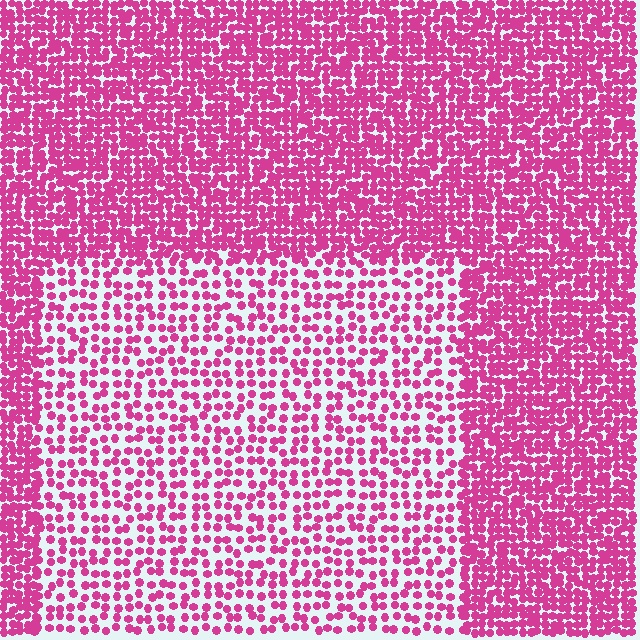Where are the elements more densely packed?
The elements are more densely packed outside the rectangle boundary.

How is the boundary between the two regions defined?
The boundary is defined by a change in element density (approximately 2.0x ratio). All elements are the same color, size, and shape.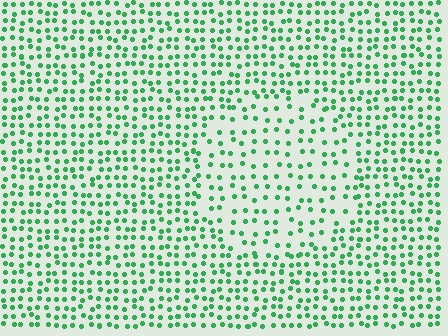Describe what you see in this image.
The image contains small green elements arranged at two different densities. A circle-shaped region is visible where the elements are less densely packed than the surrounding area.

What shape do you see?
I see a circle.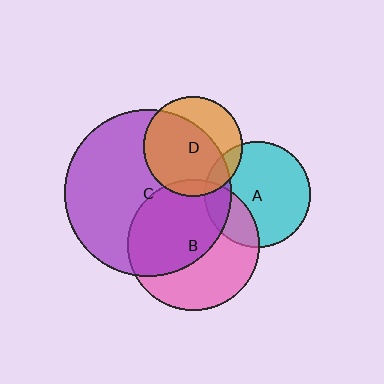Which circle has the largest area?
Circle C (purple).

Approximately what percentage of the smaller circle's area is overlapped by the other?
Approximately 10%.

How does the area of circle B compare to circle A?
Approximately 1.5 times.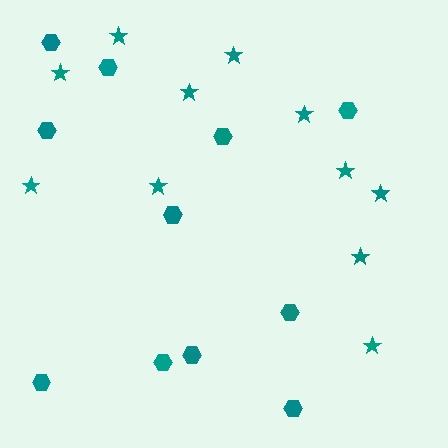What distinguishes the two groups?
There are 2 groups: one group of hexagons (11) and one group of stars (11).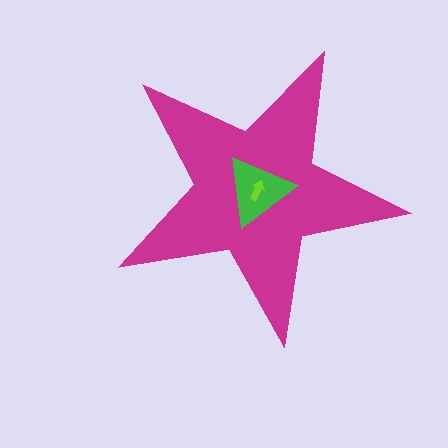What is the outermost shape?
The magenta star.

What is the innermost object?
The lime arrow.